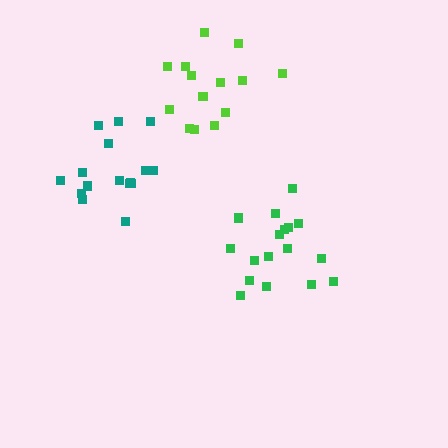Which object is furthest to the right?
The green cluster is rightmost.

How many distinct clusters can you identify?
There are 3 distinct clusters.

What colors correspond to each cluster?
The clusters are colored: teal, green, lime.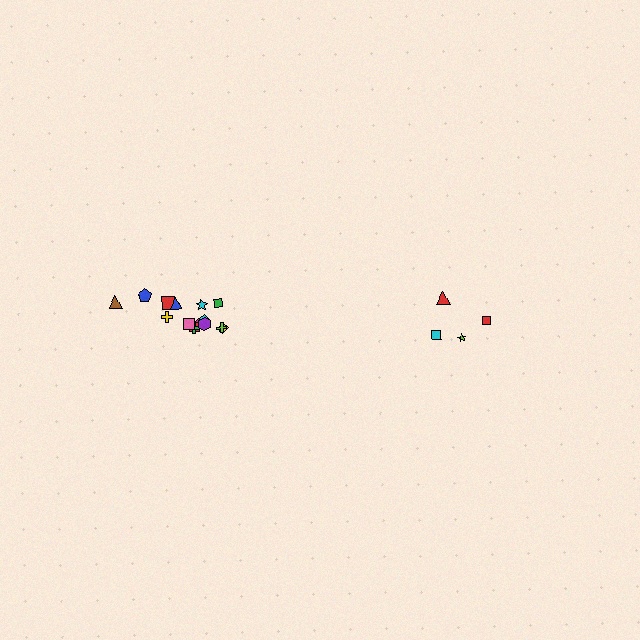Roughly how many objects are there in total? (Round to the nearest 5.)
Roughly 20 objects in total.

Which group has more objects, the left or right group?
The left group.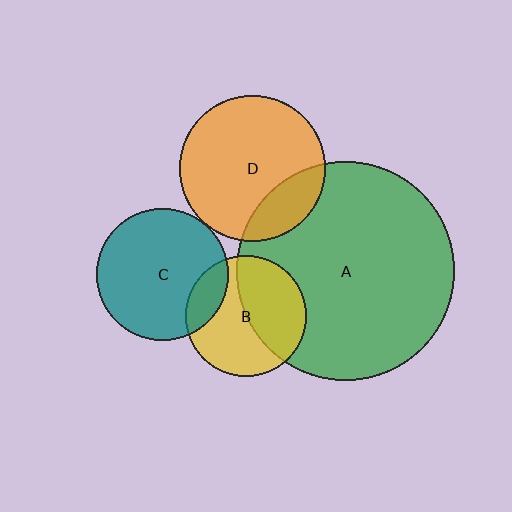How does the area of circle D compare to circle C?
Approximately 1.2 times.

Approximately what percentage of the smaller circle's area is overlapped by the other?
Approximately 20%.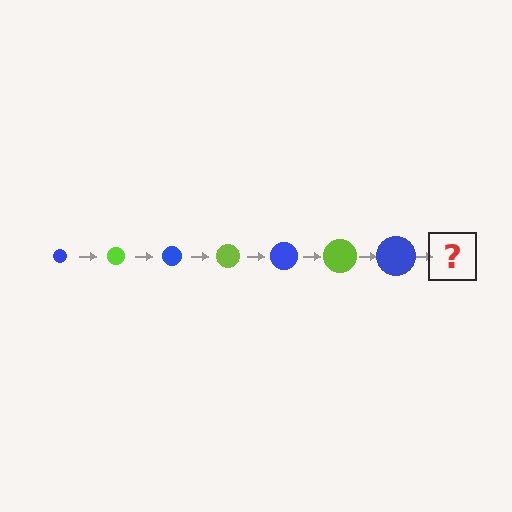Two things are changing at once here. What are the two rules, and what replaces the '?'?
The two rules are that the circle grows larger each step and the color cycles through blue and lime. The '?' should be a lime circle, larger than the previous one.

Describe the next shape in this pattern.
It should be a lime circle, larger than the previous one.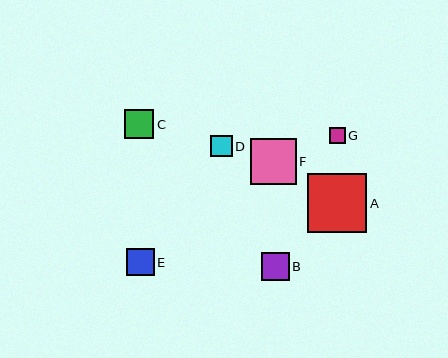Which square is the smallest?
Square G is the smallest with a size of approximately 16 pixels.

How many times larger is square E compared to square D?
Square E is approximately 1.3 times the size of square D.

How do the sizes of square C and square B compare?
Square C and square B are approximately the same size.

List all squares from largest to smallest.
From largest to smallest: A, F, C, B, E, D, G.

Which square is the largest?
Square A is the largest with a size of approximately 59 pixels.